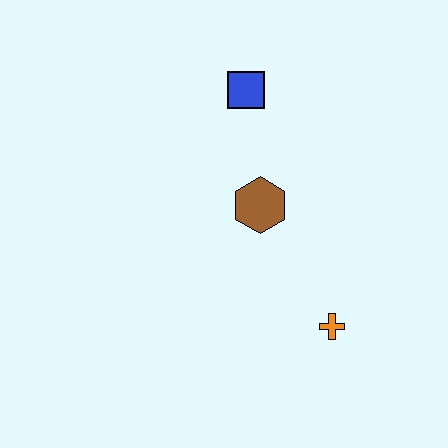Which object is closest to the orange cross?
The brown hexagon is closest to the orange cross.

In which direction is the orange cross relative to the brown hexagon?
The orange cross is below the brown hexagon.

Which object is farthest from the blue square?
The orange cross is farthest from the blue square.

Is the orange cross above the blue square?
No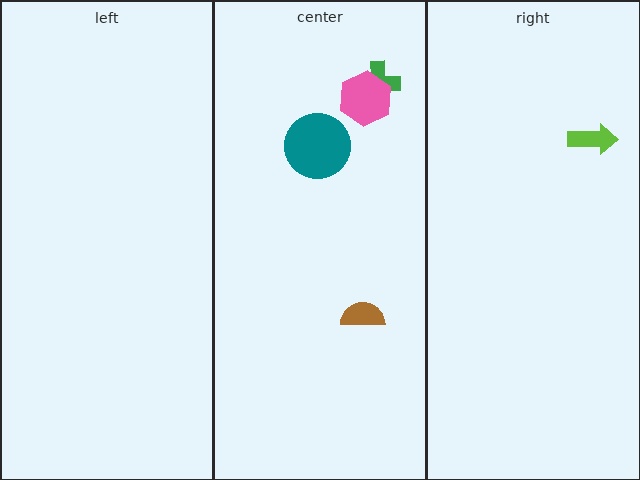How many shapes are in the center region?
4.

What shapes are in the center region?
The teal circle, the brown semicircle, the green cross, the pink hexagon.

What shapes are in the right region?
The lime arrow.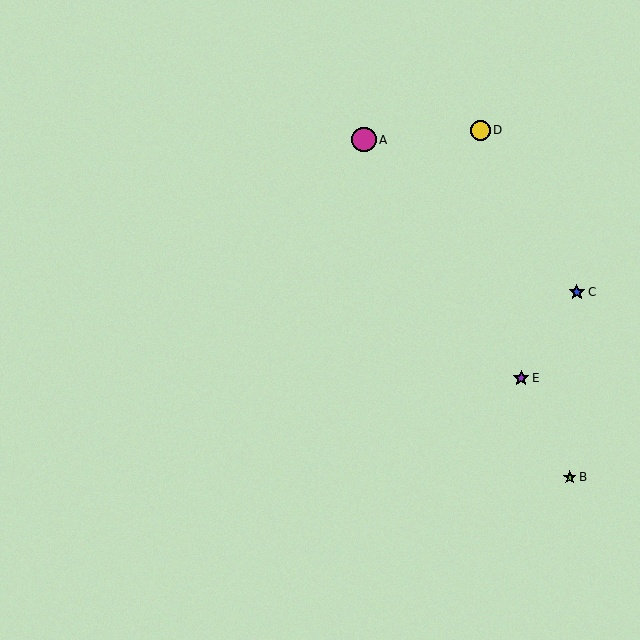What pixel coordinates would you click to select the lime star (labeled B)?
Click at (570, 477) to select the lime star B.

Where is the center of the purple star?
The center of the purple star is at (521, 378).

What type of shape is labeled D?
Shape D is a yellow circle.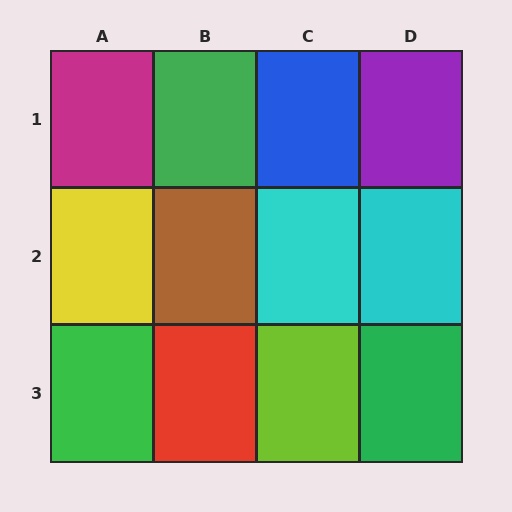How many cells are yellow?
1 cell is yellow.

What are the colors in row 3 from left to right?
Green, red, lime, green.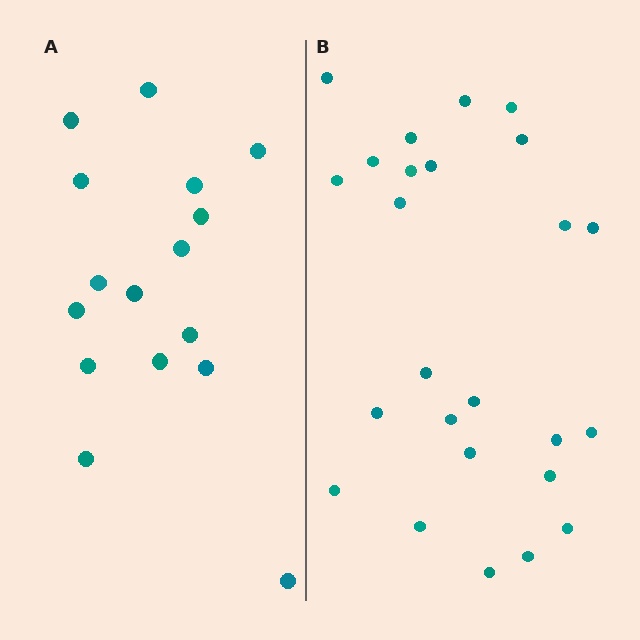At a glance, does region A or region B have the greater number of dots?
Region B (the right region) has more dots.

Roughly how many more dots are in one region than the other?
Region B has roughly 8 or so more dots than region A.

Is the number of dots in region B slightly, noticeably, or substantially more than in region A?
Region B has substantially more. The ratio is roughly 1.6 to 1.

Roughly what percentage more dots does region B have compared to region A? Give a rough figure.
About 55% more.